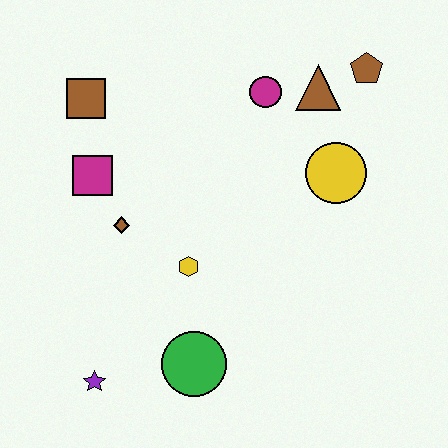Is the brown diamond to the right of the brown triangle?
No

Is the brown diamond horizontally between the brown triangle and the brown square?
Yes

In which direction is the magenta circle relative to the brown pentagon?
The magenta circle is to the left of the brown pentagon.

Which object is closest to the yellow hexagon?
The brown diamond is closest to the yellow hexagon.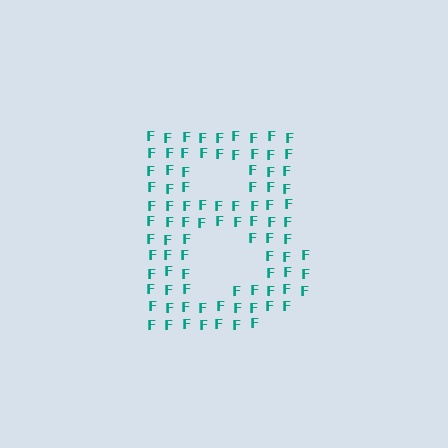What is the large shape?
The large shape is the letter B.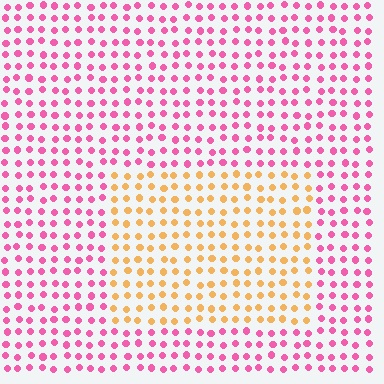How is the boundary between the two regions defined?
The boundary is defined purely by a slight shift in hue (about 67 degrees). Spacing, size, and orientation are identical on both sides.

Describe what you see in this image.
The image is filled with small pink elements in a uniform arrangement. A rectangle-shaped region is visible where the elements are tinted to a slightly different hue, forming a subtle color boundary.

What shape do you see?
I see a rectangle.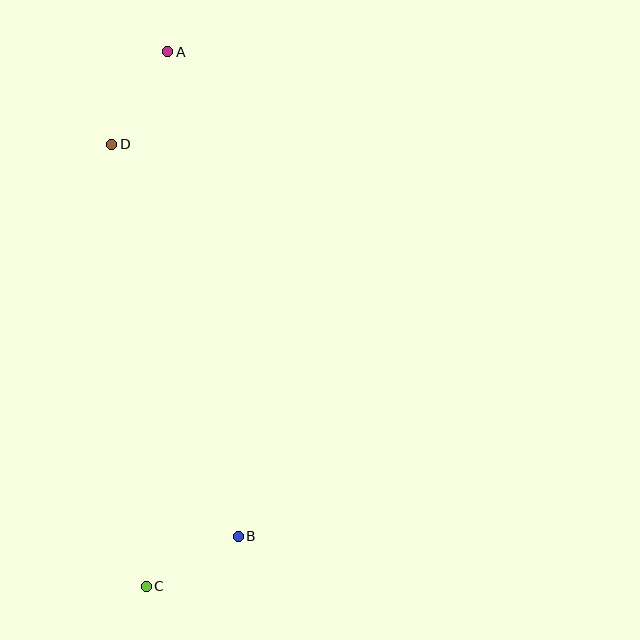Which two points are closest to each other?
Points B and C are closest to each other.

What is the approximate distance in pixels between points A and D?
The distance between A and D is approximately 108 pixels.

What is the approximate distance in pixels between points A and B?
The distance between A and B is approximately 490 pixels.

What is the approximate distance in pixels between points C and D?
The distance between C and D is approximately 443 pixels.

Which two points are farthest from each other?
Points A and C are farthest from each other.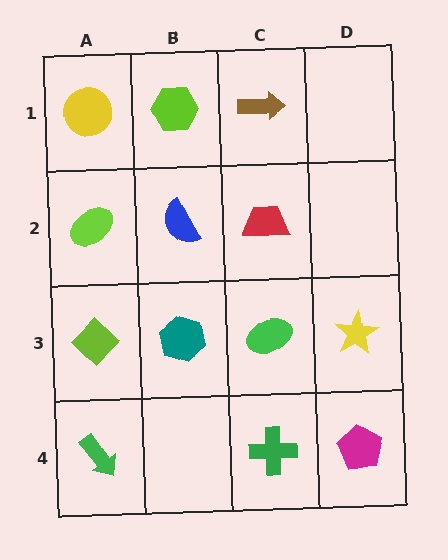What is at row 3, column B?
A teal hexagon.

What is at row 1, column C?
A brown arrow.